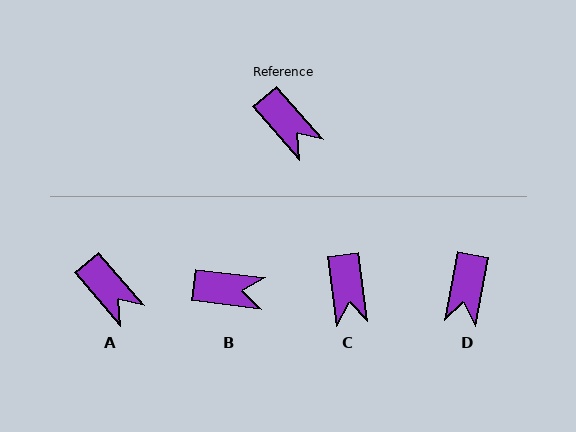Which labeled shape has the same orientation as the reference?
A.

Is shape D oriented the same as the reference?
No, it is off by about 52 degrees.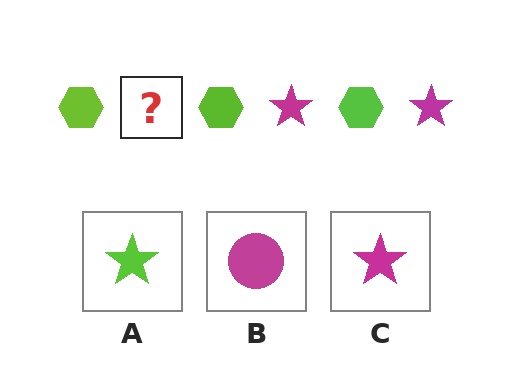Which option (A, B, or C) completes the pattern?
C.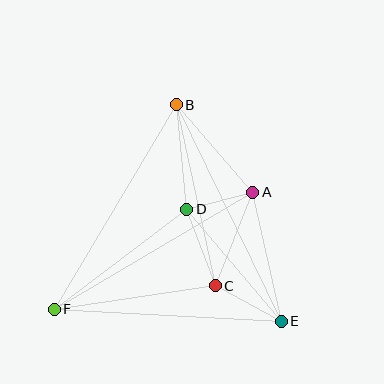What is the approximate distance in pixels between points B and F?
The distance between B and F is approximately 238 pixels.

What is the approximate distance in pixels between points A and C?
The distance between A and C is approximately 100 pixels.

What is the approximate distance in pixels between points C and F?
The distance between C and F is approximately 163 pixels.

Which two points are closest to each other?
Points A and D are closest to each other.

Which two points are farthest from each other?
Points B and E are farthest from each other.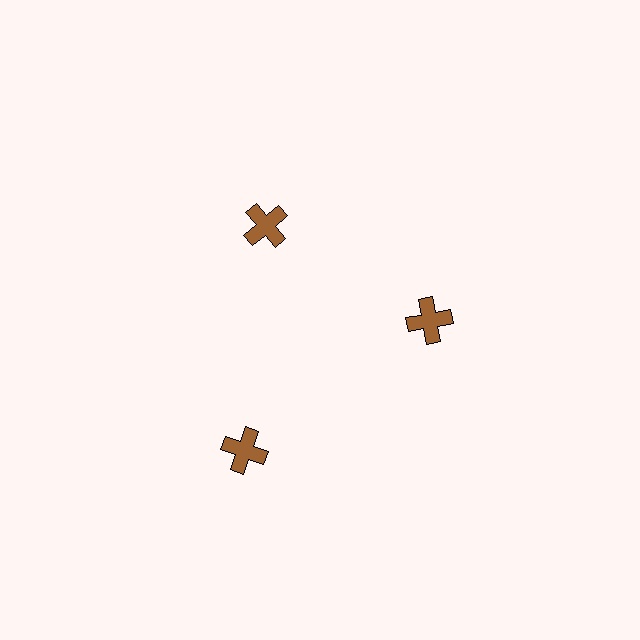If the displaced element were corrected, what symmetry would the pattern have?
It would have 3-fold rotational symmetry — the pattern would map onto itself every 120 degrees.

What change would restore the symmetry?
The symmetry would be restored by moving it inward, back onto the ring so that all 3 crosses sit at equal angles and equal distance from the center.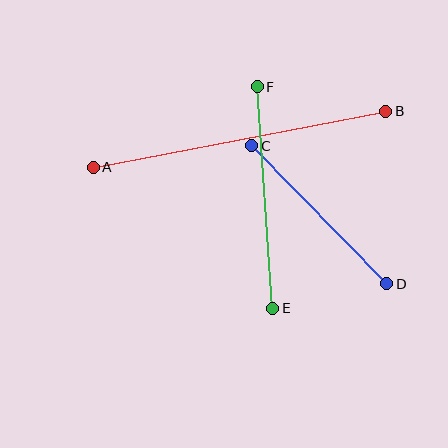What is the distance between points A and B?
The distance is approximately 298 pixels.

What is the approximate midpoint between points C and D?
The midpoint is at approximately (319, 215) pixels.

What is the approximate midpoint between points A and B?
The midpoint is at approximately (240, 139) pixels.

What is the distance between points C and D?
The distance is approximately 193 pixels.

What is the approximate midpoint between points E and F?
The midpoint is at approximately (265, 197) pixels.